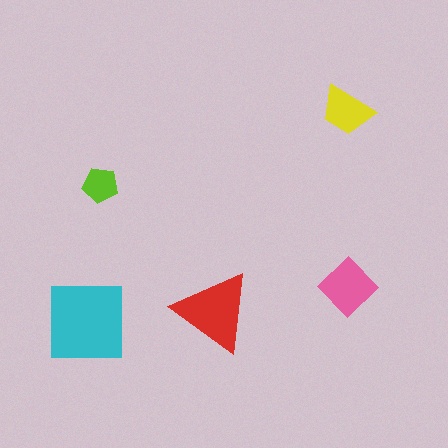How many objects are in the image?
There are 5 objects in the image.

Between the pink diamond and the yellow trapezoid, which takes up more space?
The pink diamond.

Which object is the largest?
The cyan square.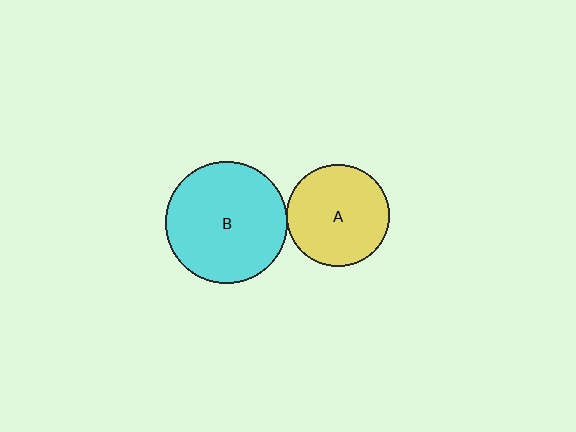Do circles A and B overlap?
Yes.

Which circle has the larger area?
Circle B (cyan).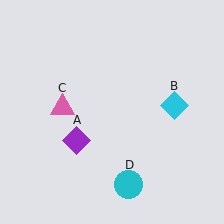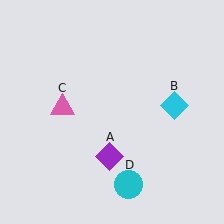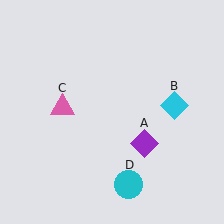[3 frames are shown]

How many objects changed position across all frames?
1 object changed position: purple diamond (object A).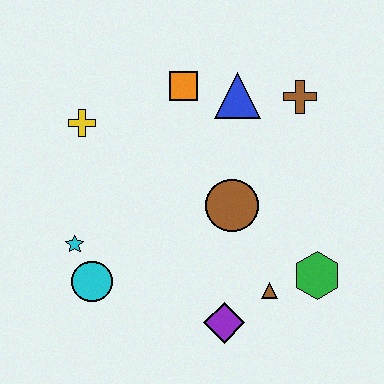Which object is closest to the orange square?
The blue triangle is closest to the orange square.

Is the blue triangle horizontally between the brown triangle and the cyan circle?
Yes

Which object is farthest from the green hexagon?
The yellow cross is farthest from the green hexagon.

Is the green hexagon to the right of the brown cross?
Yes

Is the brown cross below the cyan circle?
No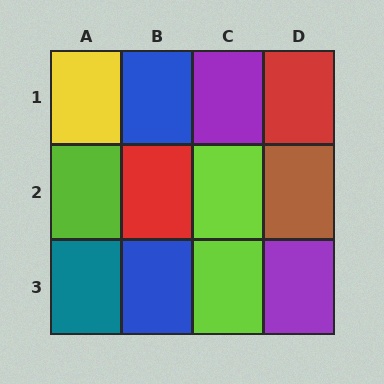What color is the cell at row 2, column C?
Lime.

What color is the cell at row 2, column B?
Red.